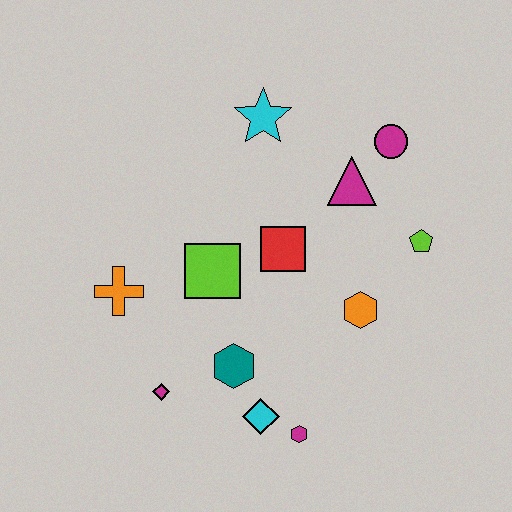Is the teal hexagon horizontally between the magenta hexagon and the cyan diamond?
No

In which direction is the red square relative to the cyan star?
The red square is below the cyan star.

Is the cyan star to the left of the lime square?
No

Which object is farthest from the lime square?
The magenta circle is farthest from the lime square.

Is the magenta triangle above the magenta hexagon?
Yes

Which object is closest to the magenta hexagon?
The cyan diamond is closest to the magenta hexagon.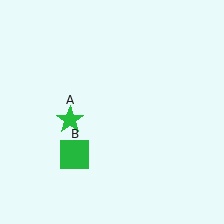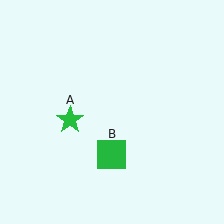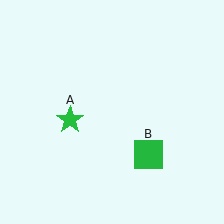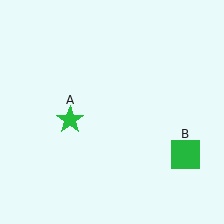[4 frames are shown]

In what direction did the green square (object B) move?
The green square (object B) moved right.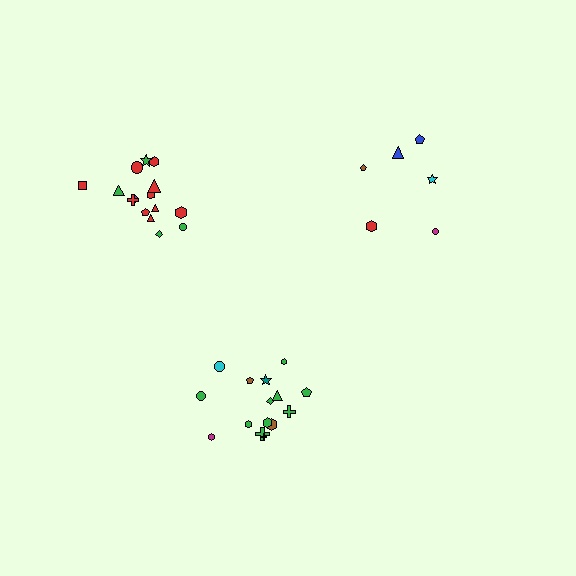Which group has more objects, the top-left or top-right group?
The top-left group.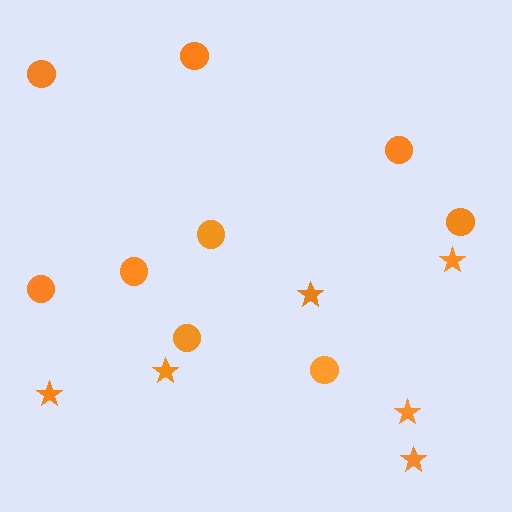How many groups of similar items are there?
There are 2 groups: one group of circles (9) and one group of stars (6).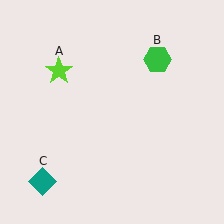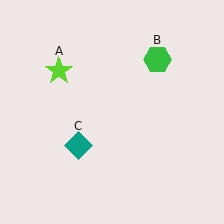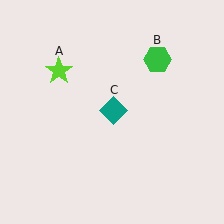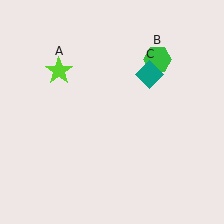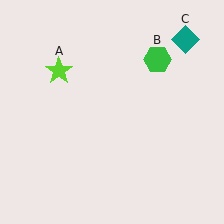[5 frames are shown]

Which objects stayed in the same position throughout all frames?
Lime star (object A) and green hexagon (object B) remained stationary.